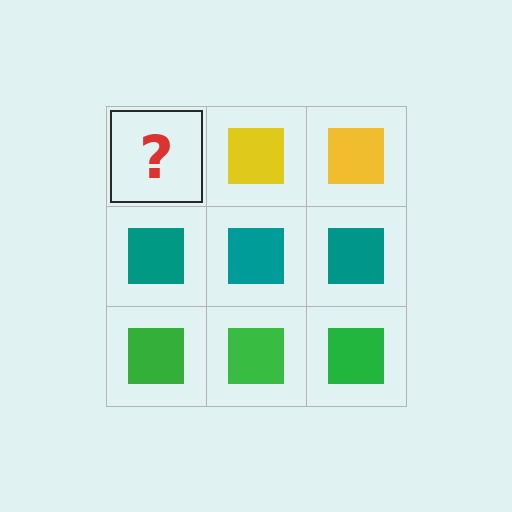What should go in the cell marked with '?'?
The missing cell should contain a yellow square.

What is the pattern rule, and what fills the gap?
The rule is that each row has a consistent color. The gap should be filled with a yellow square.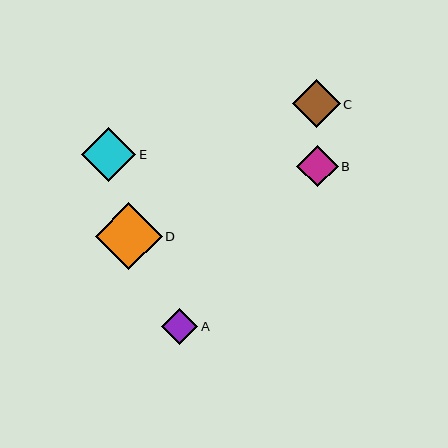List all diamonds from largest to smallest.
From largest to smallest: D, E, C, B, A.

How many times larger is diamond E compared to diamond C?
Diamond E is approximately 1.1 times the size of diamond C.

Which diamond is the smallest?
Diamond A is the smallest with a size of approximately 36 pixels.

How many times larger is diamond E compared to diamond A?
Diamond E is approximately 1.5 times the size of diamond A.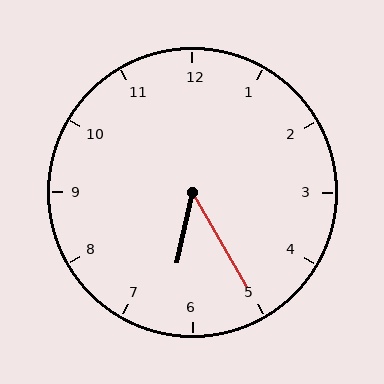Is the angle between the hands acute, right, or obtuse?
It is acute.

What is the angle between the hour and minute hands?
Approximately 42 degrees.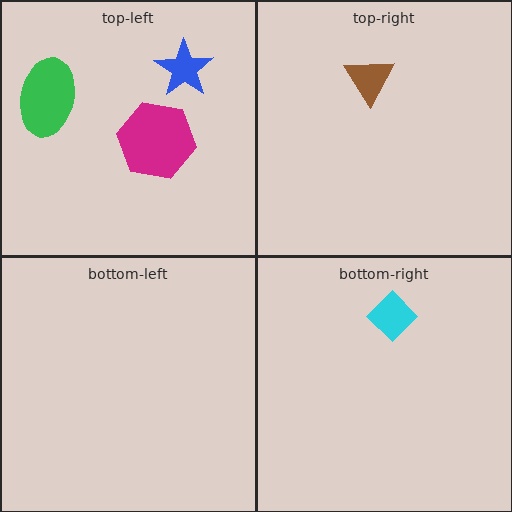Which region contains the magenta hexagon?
The top-left region.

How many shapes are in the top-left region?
3.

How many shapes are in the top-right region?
1.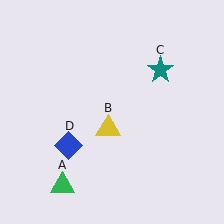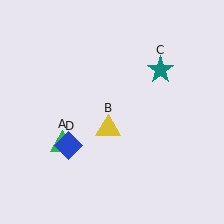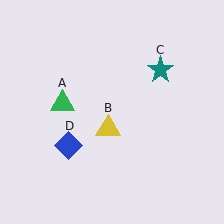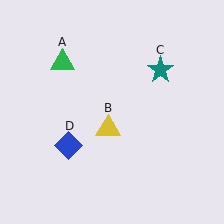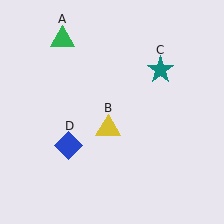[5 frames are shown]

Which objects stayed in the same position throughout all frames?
Yellow triangle (object B) and teal star (object C) and blue diamond (object D) remained stationary.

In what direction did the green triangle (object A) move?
The green triangle (object A) moved up.